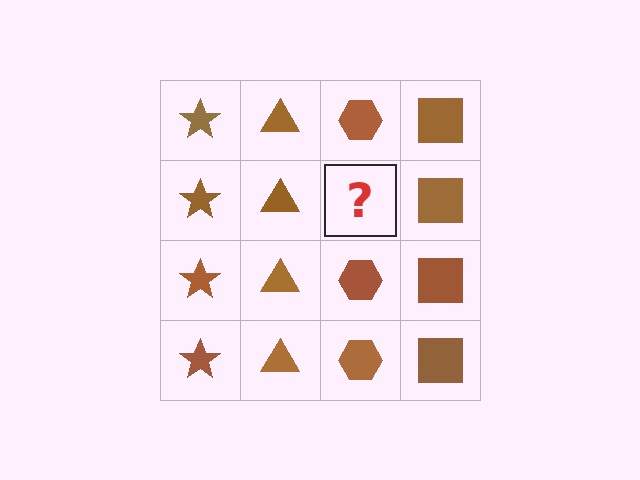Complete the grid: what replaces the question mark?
The question mark should be replaced with a brown hexagon.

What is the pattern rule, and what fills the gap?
The rule is that each column has a consistent shape. The gap should be filled with a brown hexagon.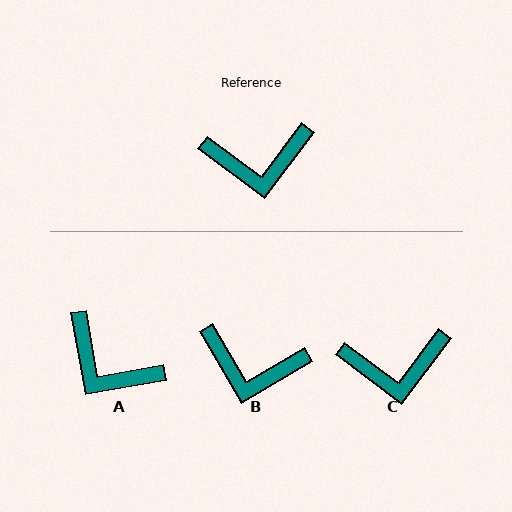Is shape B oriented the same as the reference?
No, it is off by about 23 degrees.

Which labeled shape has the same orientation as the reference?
C.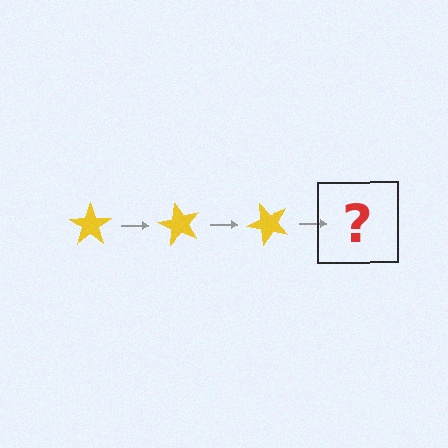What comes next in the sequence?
The next element should be a yellow star rotated 180 degrees.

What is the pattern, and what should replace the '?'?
The pattern is that the star rotates 60 degrees each step. The '?' should be a yellow star rotated 180 degrees.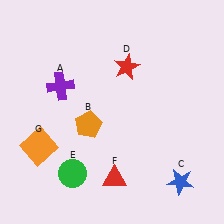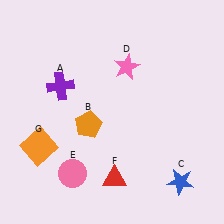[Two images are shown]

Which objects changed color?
D changed from red to pink. E changed from green to pink.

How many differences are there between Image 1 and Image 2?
There are 2 differences between the two images.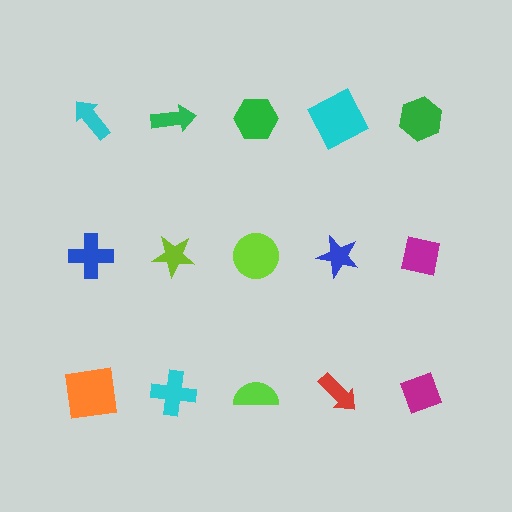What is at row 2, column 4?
A blue star.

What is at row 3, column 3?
A lime semicircle.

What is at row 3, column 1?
An orange square.